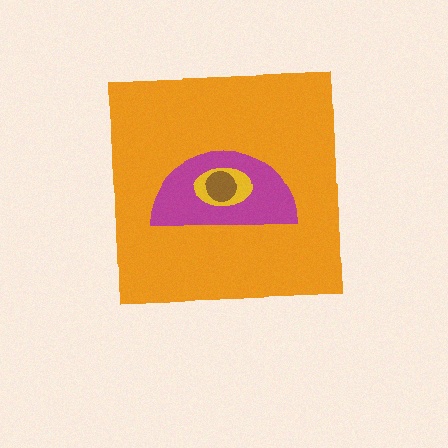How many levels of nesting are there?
4.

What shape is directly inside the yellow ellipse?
The brown circle.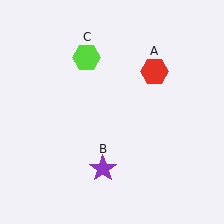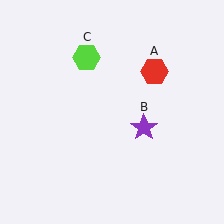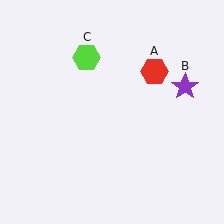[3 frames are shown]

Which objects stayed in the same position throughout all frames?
Red hexagon (object A) and lime hexagon (object C) remained stationary.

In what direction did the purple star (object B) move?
The purple star (object B) moved up and to the right.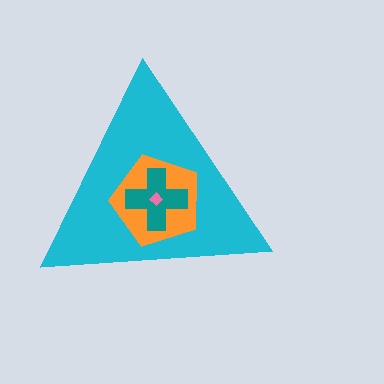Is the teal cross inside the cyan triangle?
Yes.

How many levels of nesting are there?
4.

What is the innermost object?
The pink diamond.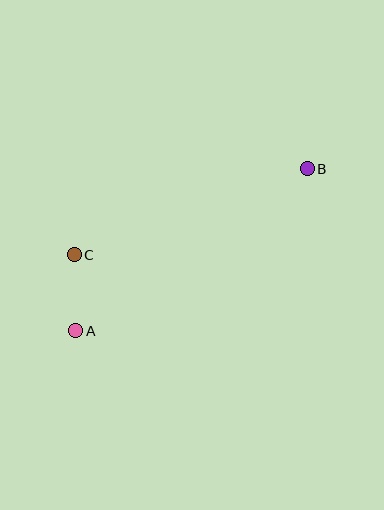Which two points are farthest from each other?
Points A and B are farthest from each other.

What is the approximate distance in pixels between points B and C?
The distance between B and C is approximately 249 pixels.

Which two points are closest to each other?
Points A and C are closest to each other.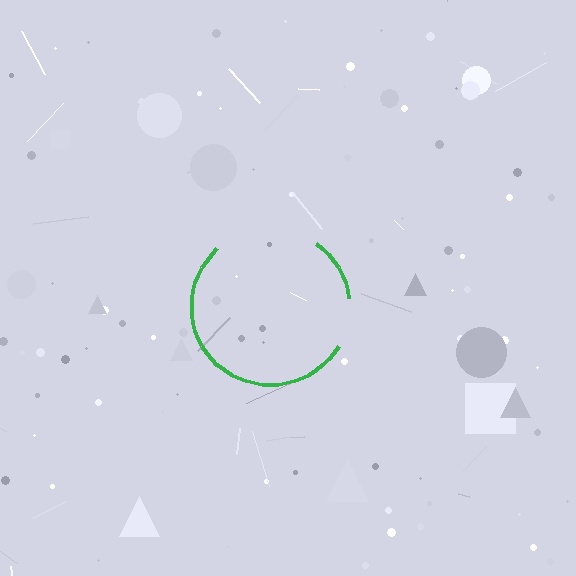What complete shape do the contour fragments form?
The contour fragments form a circle.